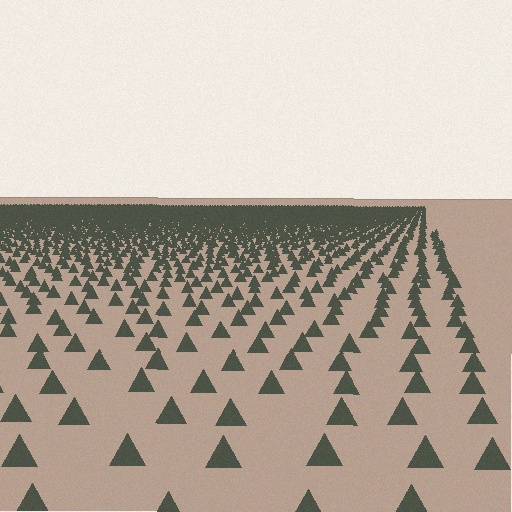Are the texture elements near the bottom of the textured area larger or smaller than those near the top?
Larger. Near the bottom, elements are closer to the viewer and appear at a bigger on-screen size.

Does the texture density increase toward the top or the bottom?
Density increases toward the top.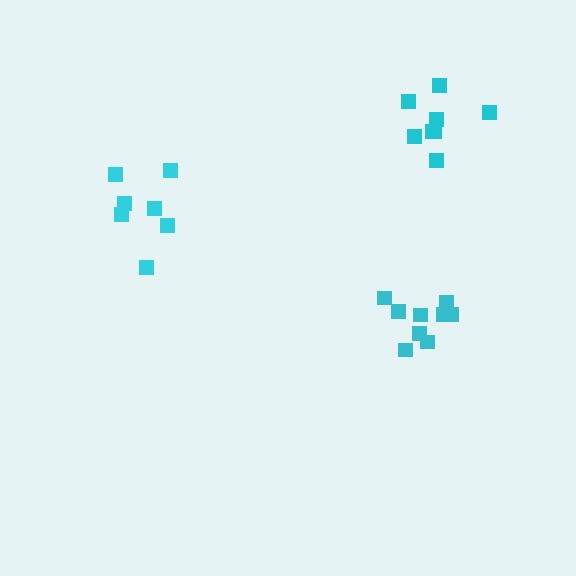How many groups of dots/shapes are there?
There are 3 groups.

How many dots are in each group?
Group 1: 8 dots, Group 2: 7 dots, Group 3: 9 dots (24 total).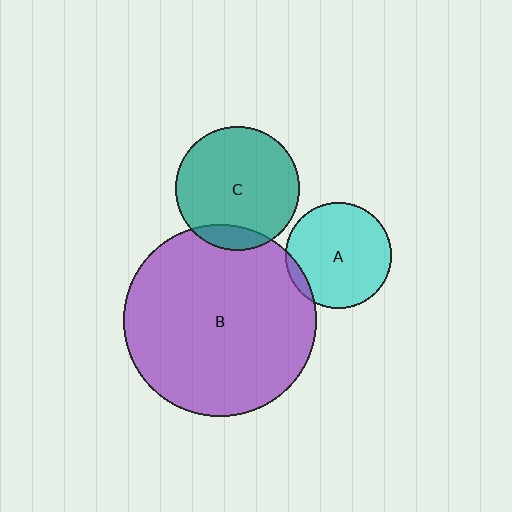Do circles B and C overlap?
Yes.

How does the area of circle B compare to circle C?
Approximately 2.4 times.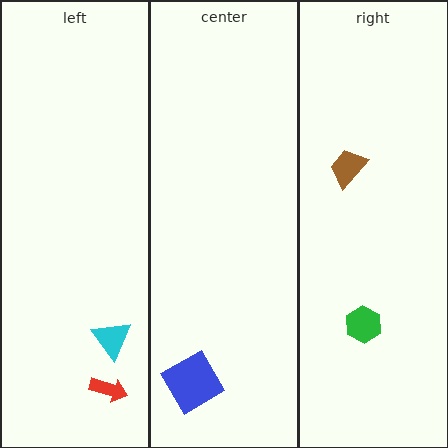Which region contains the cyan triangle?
The left region.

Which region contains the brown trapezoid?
The right region.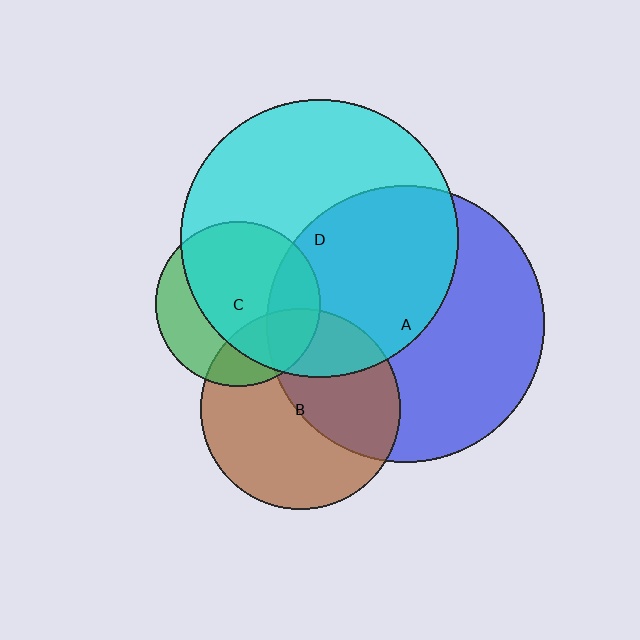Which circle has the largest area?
Circle D (cyan).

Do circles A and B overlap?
Yes.